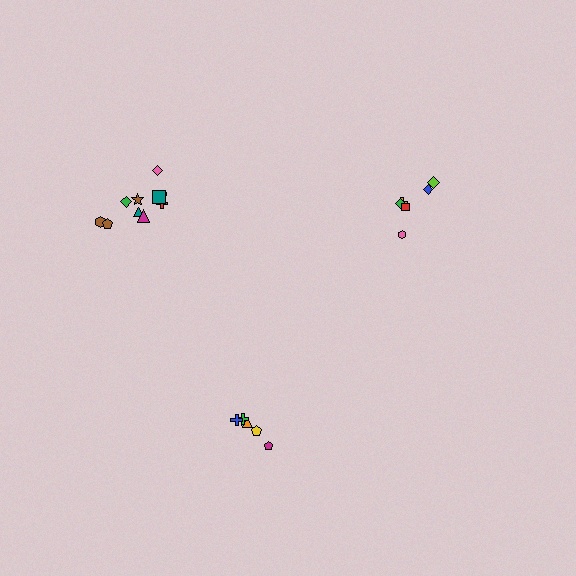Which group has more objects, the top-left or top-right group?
The top-left group.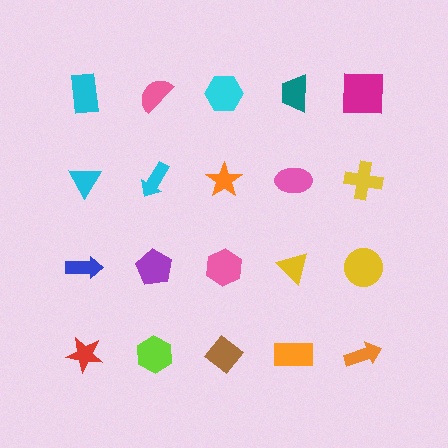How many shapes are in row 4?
5 shapes.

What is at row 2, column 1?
A cyan triangle.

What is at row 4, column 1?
A red star.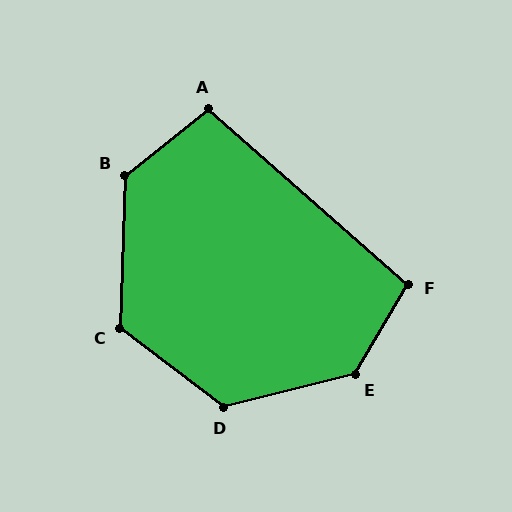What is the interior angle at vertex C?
Approximately 125 degrees (obtuse).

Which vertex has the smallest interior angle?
A, at approximately 100 degrees.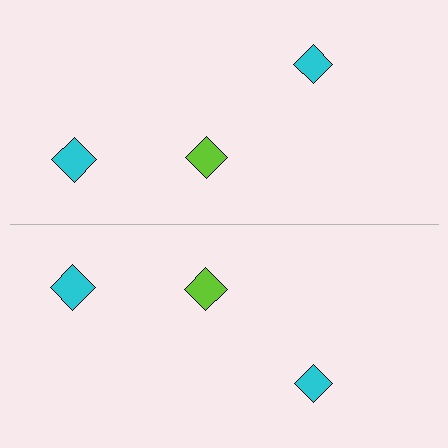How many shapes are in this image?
There are 6 shapes in this image.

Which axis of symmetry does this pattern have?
The pattern has a horizontal axis of symmetry running through the center of the image.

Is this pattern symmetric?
Yes, this pattern has bilateral (reflection) symmetry.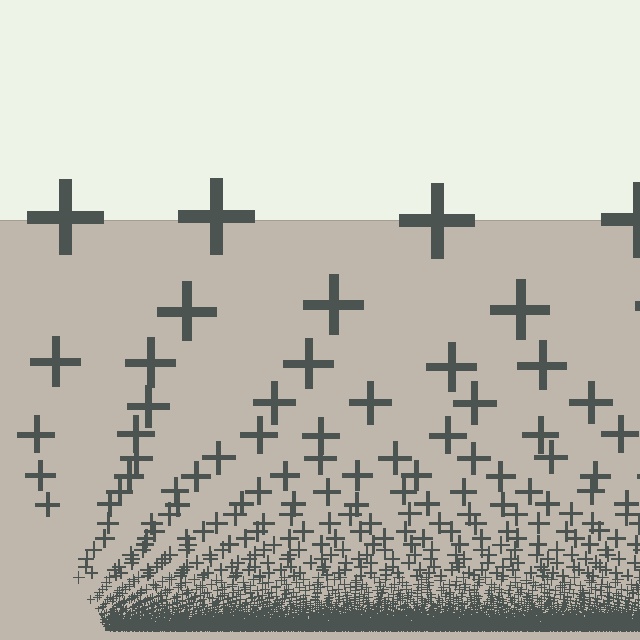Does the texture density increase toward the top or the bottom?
Density increases toward the bottom.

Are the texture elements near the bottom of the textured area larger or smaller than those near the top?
Smaller. The gradient is inverted — elements near the bottom are smaller and denser.